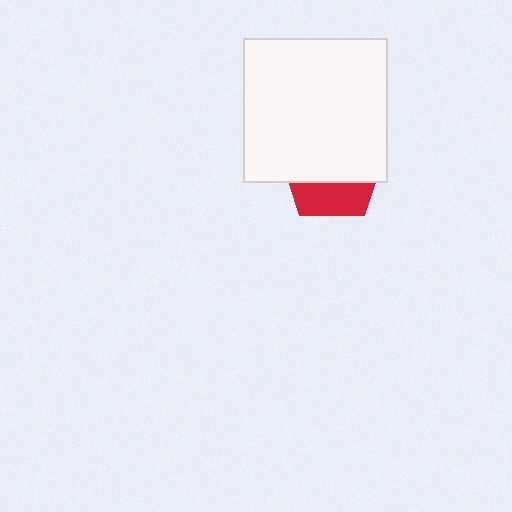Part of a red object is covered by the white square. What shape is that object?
It is a pentagon.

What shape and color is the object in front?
The object in front is a white square.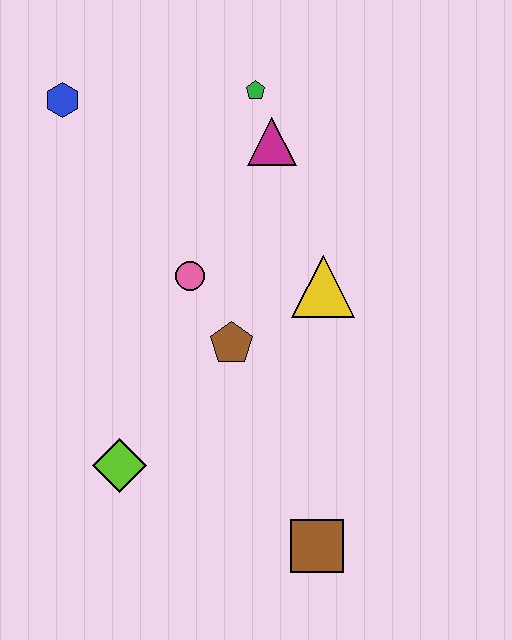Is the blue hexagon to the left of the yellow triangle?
Yes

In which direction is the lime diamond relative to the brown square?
The lime diamond is to the left of the brown square.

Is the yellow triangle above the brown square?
Yes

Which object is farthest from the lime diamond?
The green pentagon is farthest from the lime diamond.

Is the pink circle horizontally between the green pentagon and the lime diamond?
Yes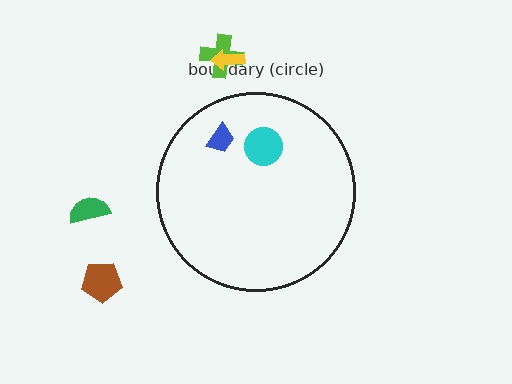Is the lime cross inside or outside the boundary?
Outside.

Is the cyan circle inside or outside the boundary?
Inside.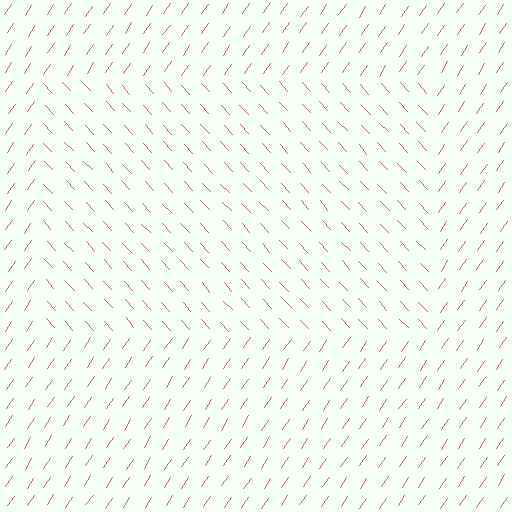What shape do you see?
I see a rectangle.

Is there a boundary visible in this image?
Yes, there is a texture boundary formed by a change in line orientation.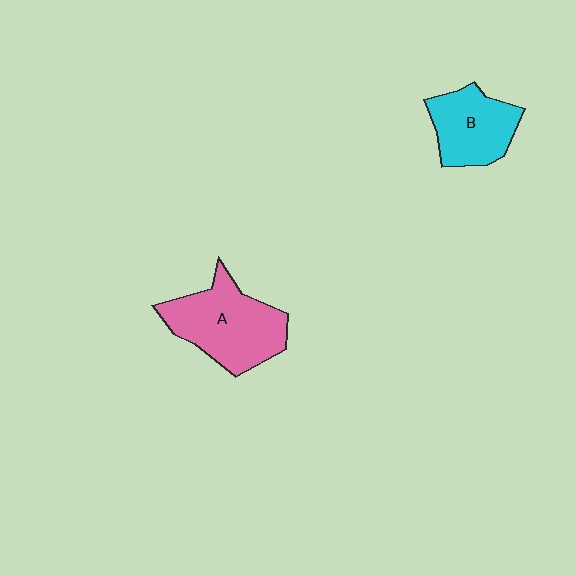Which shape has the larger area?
Shape A (pink).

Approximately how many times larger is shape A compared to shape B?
Approximately 1.4 times.